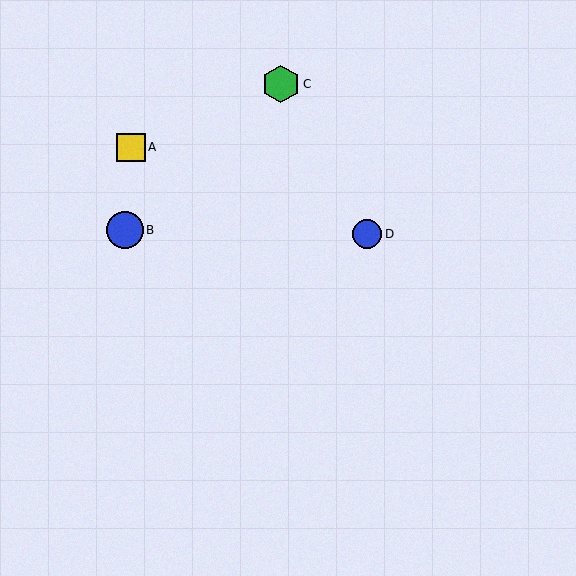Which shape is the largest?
The green hexagon (labeled C) is the largest.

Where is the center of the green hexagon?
The center of the green hexagon is at (281, 84).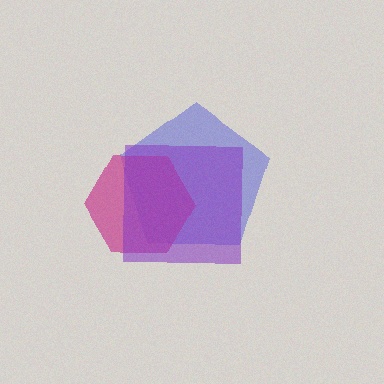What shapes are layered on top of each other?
The layered shapes are: a blue pentagon, a magenta hexagon, a purple square.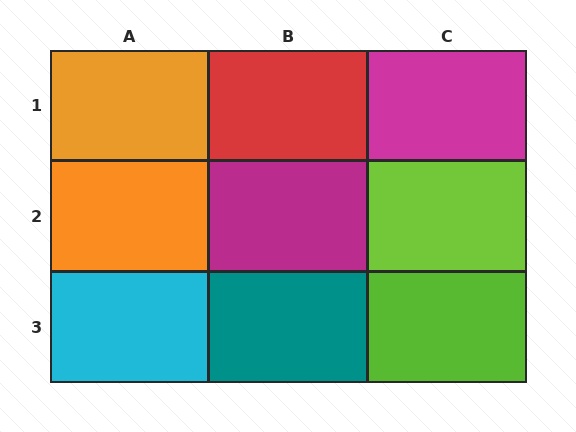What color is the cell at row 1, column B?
Red.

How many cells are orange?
2 cells are orange.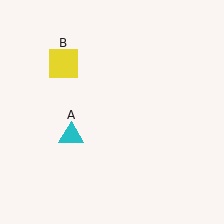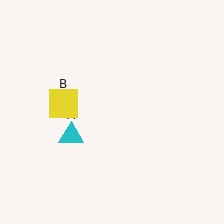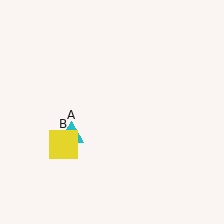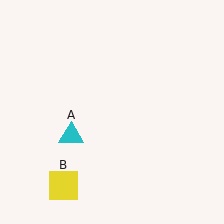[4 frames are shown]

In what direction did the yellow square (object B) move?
The yellow square (object B) moved down.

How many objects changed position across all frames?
1 object changed position: yellow square (object B).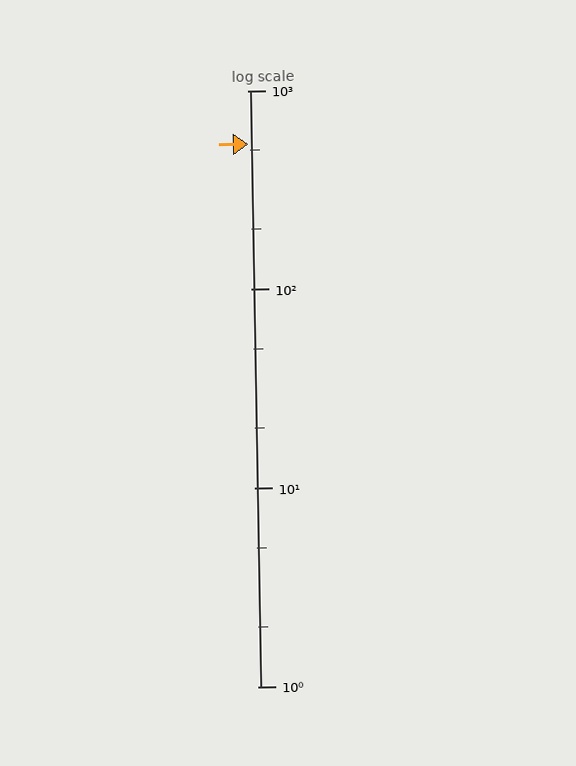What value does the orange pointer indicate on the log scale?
The pointer indicates approximately 540.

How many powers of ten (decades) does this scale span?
The scale spans 3 decades, from 1 to 1000.